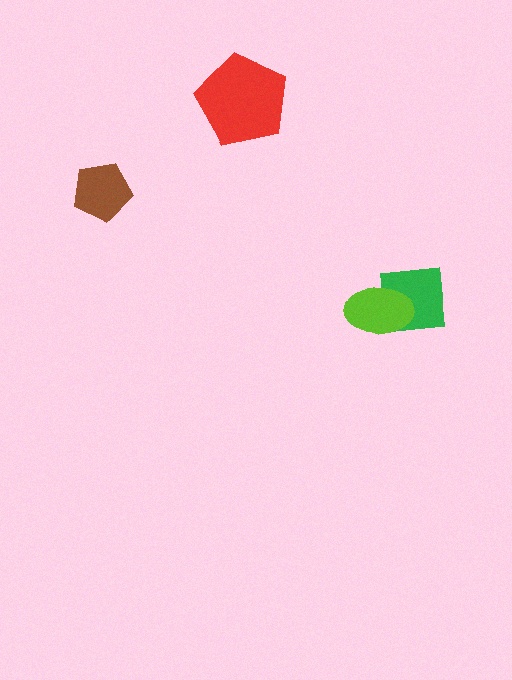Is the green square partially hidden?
Yes, it is partially covered by another shape.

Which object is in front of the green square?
The lime ellipse is in front of the green square.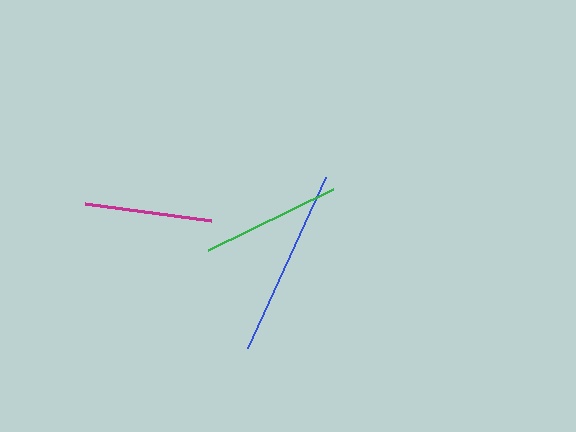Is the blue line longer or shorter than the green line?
The blue line is longer than the green line.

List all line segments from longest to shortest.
From longest to shortest: blue, green, magenta.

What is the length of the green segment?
The green segment is approximately 139 pixels long.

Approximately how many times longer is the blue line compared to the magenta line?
The blue line is approximately 1.5 times the length of the magenta line.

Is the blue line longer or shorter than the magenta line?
The blue line is longer than the magenta line.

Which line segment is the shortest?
The magenta line is the shortest at approximately 126 pixels.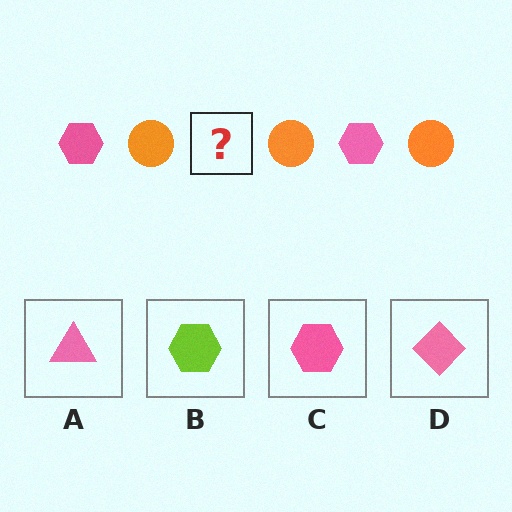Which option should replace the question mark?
Option C.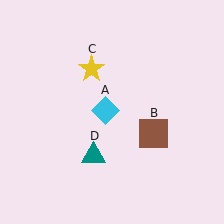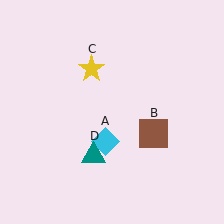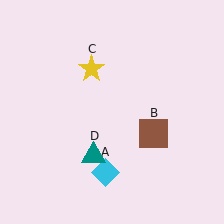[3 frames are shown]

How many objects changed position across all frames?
1 object changed position: cyan diamond (object A).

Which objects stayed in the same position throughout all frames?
Brown square (object B) and yellow star (object C) and teal triangle (object D) remained stationary.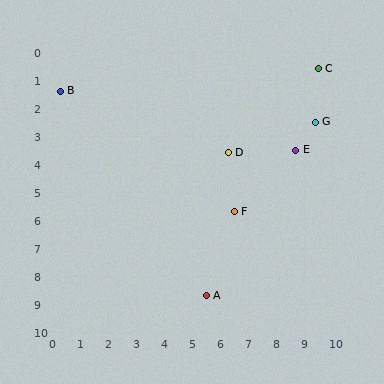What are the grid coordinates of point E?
Point E is at approximately (8.7, 3.5).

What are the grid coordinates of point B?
Point B is at approximately (0.3, 1.4).